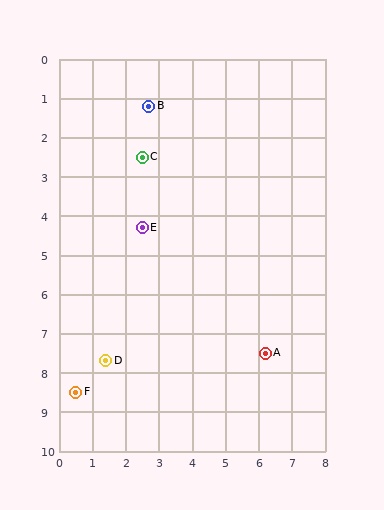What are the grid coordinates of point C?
Point C is at approximately (2.5, 2.5).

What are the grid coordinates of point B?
Point B is at approximately (2.7, 1.2).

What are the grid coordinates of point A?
Point A is at approximately (6.2, 7.5).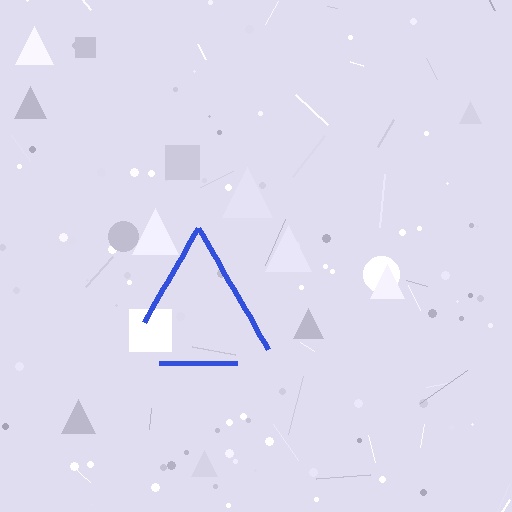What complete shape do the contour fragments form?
The contour fragments form a triangle.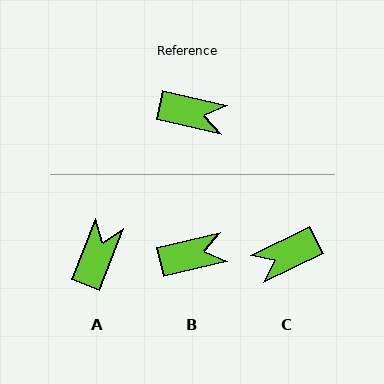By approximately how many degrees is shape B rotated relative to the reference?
Approximately 26 degrees counter-clockwise.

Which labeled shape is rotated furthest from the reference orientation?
C, about 141 degrees away.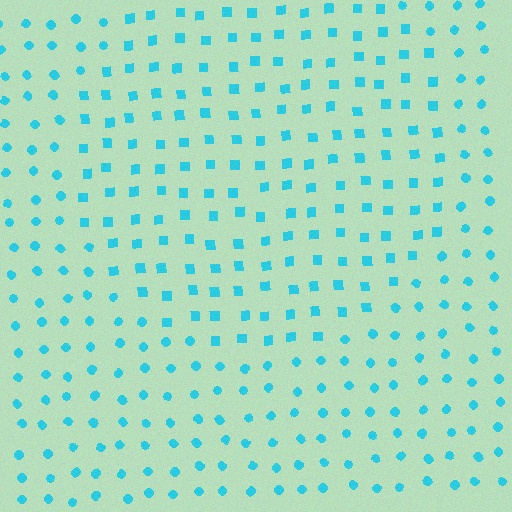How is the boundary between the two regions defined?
The boundary is defined by a change in element shape: squares inside vs. circles outside. All elements share the same color and spacing.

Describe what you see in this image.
The image is filled with small cyan elements arranged in a uniform grid. A circle-shaped region contains squares, while the surrounding area contains circles. The boundary is defined purely by the change in element shape.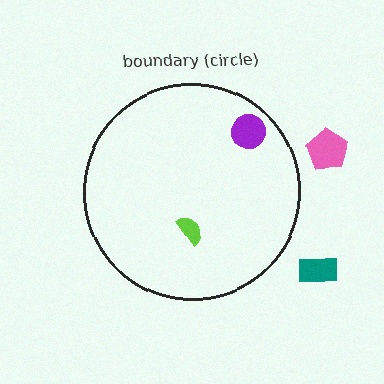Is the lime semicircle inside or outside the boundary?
Inside.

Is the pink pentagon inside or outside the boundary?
Outside.